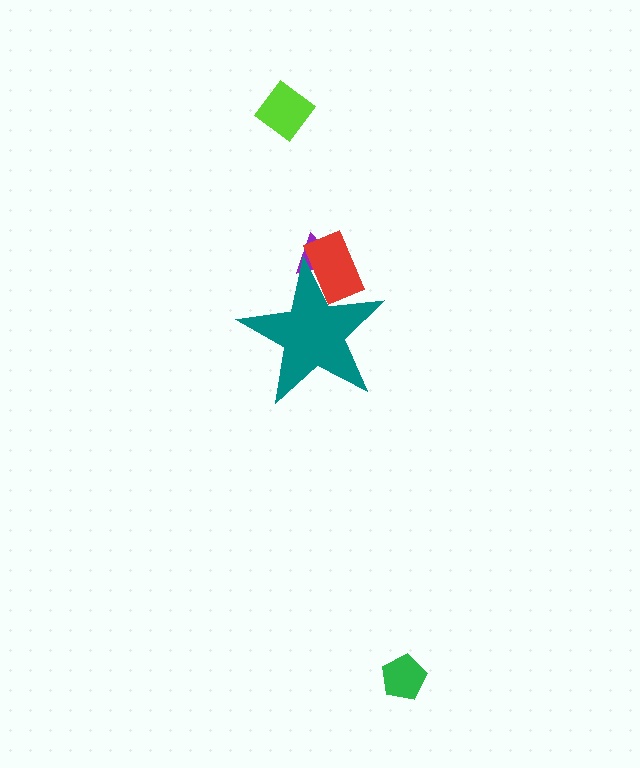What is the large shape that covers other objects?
A teal star.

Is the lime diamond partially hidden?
No, the lime diamond is fully visible.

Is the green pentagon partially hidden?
No, the green pentagon is fully visible.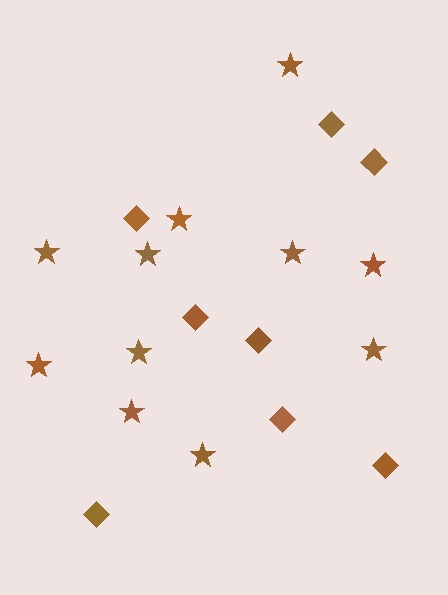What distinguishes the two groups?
There are 2 groups: one group of stars (11) and one group of diamonds (8).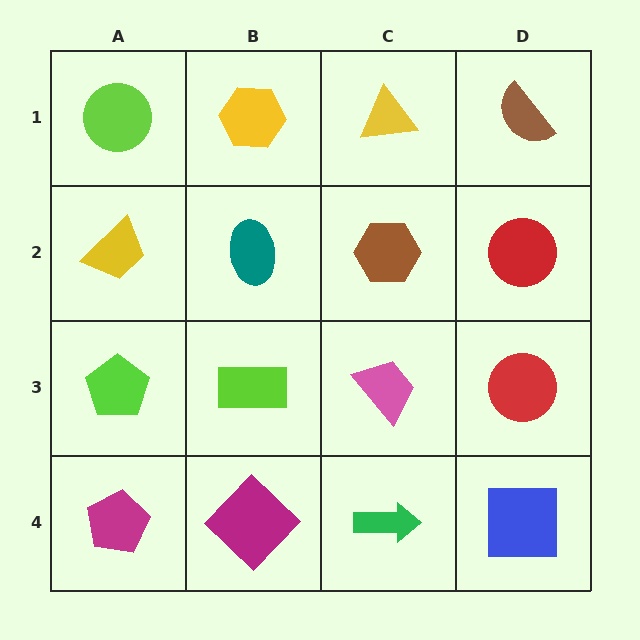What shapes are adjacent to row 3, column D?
A red circle (row 2, column D), a blue square (row 4, column D), a pink trapezoid (row 3, column C).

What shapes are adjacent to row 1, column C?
A brown hexagon (row 2, column C), a yellow hexagon (row 1, column B), a brown semicircle (row 1, column D).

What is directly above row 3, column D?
A red circle.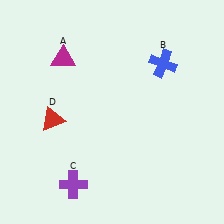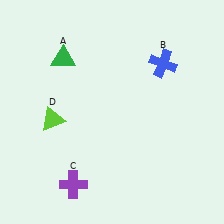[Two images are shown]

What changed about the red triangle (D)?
In Image 1, D is red. In Image 2, it changed to lime.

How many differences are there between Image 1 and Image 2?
There are 2 differences between the two images.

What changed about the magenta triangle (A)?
In Image 1, A is magenta. In Image 2, it changed to green.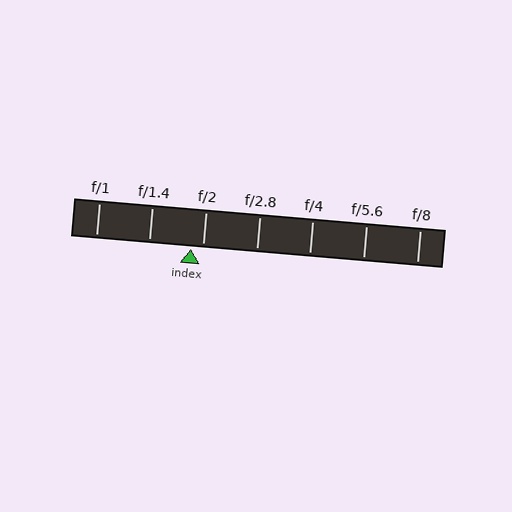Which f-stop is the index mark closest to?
The index mark is closest to f/2.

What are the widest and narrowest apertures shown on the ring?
The widest aperture shown is f/1 and the narrowest is f/8.